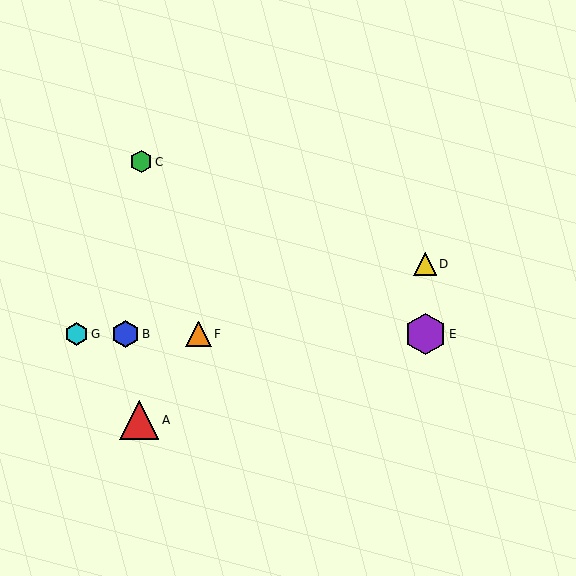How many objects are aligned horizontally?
4 objects (B, E, F, G) are aligned horizontally.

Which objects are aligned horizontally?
Objects B, E, F, G are aligned horizontally.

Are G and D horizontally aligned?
No, G is at y≈334 and D is at y≈264.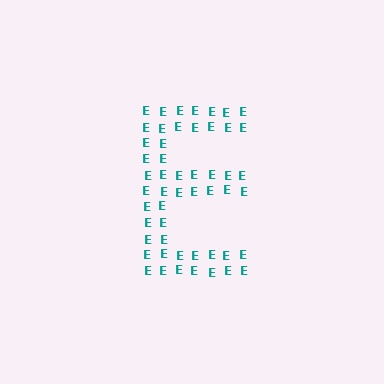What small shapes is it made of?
It is made of small letter E's.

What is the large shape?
The large shape is the letter E.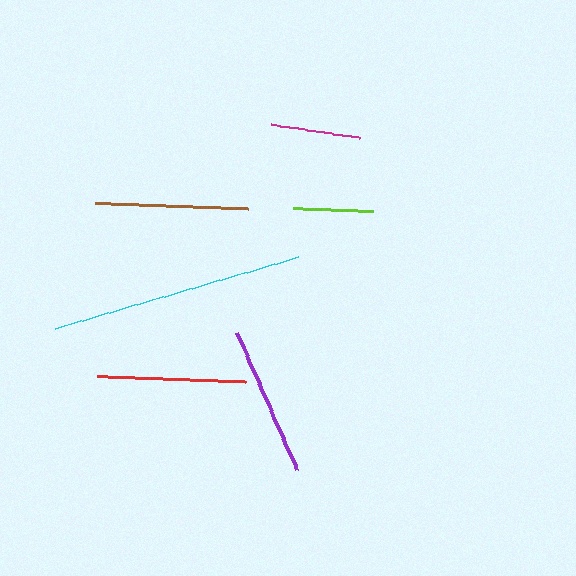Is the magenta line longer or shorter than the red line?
The red line is longer than the magenta line.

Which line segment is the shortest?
The lime line is the shortest at approximately 80 pixels.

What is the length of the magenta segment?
The magenta segment is approximately 90 pixels long.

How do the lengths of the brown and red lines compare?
The brown and red lines are approximately the same length.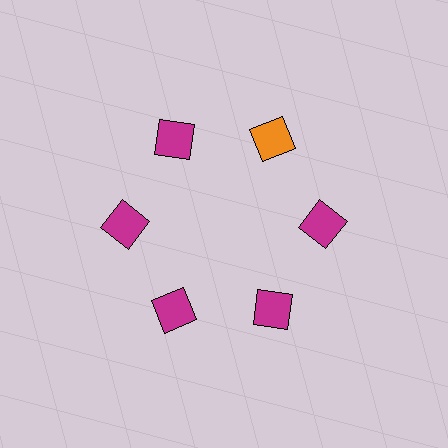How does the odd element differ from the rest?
It has a different color: orange instead of magenta.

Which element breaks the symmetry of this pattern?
The orange square at roughly the 1 o'clock position breaks the symmetry. All other shapes are magenta squares.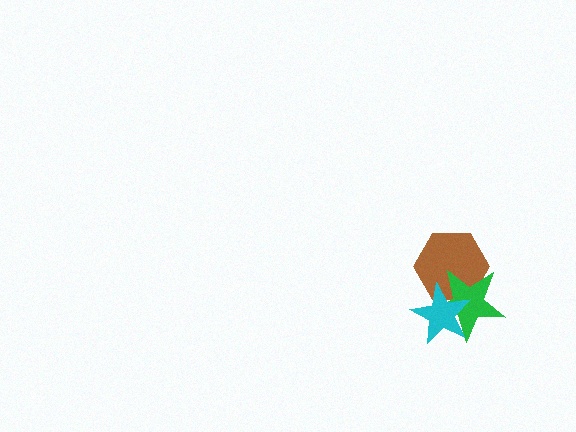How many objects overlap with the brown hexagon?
2 objects overlap with the brown hexagon.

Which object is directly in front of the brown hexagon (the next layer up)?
The green star is directly in front of the brown hexagon.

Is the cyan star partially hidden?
No, no other shape covers it.